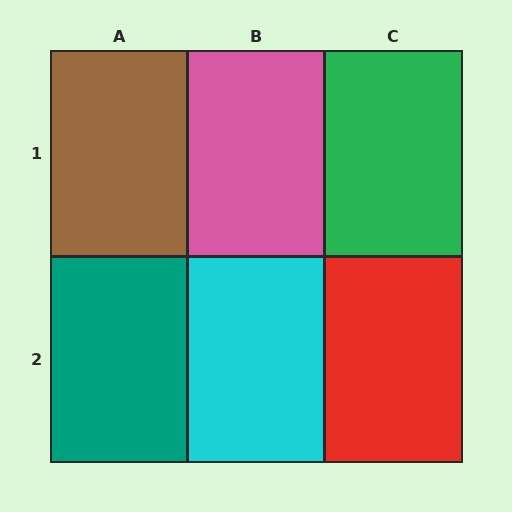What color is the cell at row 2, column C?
Red.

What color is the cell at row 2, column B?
Cyan.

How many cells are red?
1 cell is red.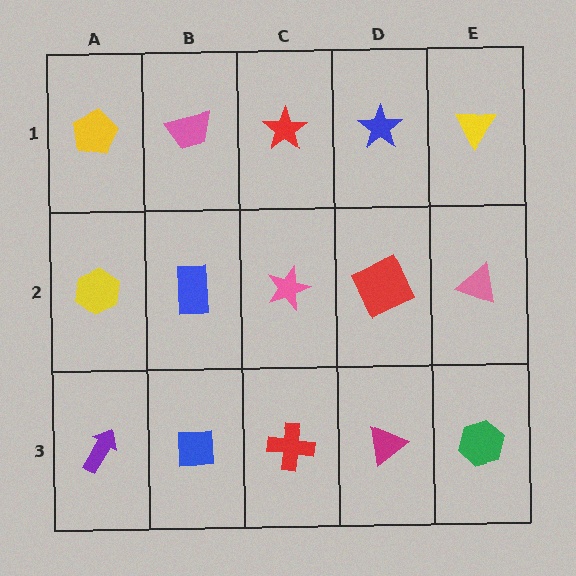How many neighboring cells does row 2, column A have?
3.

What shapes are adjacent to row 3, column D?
A red square (row 2, column D), a red cross (row 3, column C), a green hexagon (row 3, column E).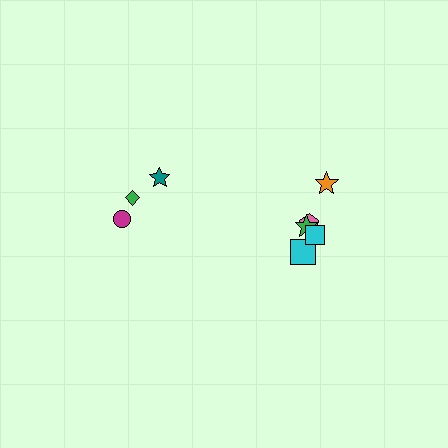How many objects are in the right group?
There are 5 objects.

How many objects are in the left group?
There are 3 objects.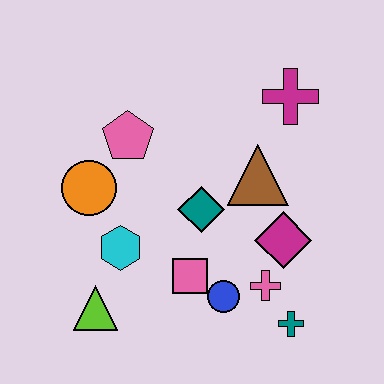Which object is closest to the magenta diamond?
The pink cross is closest to the magenta diamond.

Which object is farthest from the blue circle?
The magenta cross is farthest from the blue circle.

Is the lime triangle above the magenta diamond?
No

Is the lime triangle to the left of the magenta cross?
Yes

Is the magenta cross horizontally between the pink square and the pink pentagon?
No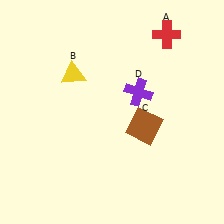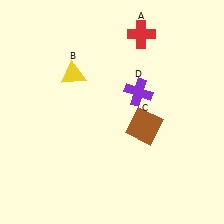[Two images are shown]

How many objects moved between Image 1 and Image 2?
1 object moved between the two images.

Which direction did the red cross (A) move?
The red cross (A) moved left.